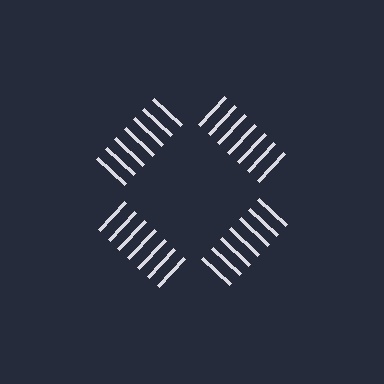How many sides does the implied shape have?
4 sides — the line-ends trace a square.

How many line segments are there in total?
28 — 7 along each of the 4 edges.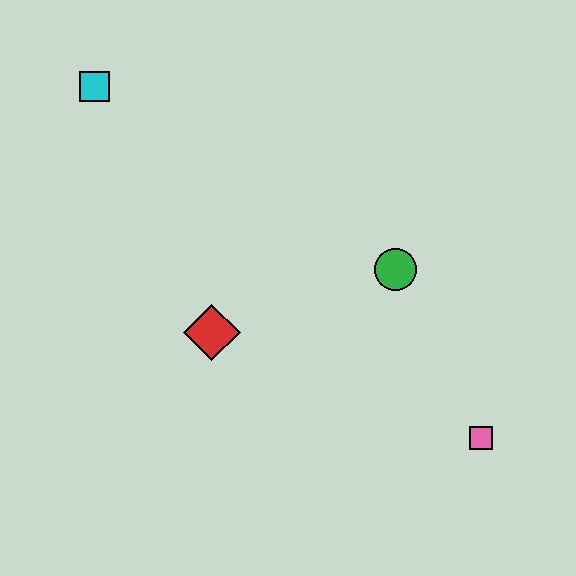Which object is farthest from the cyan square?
The pink square is farthest from the cyan square.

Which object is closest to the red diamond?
The green circle is closest to the red diamond.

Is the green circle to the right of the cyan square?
Yes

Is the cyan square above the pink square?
Yes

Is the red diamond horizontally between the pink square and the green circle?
No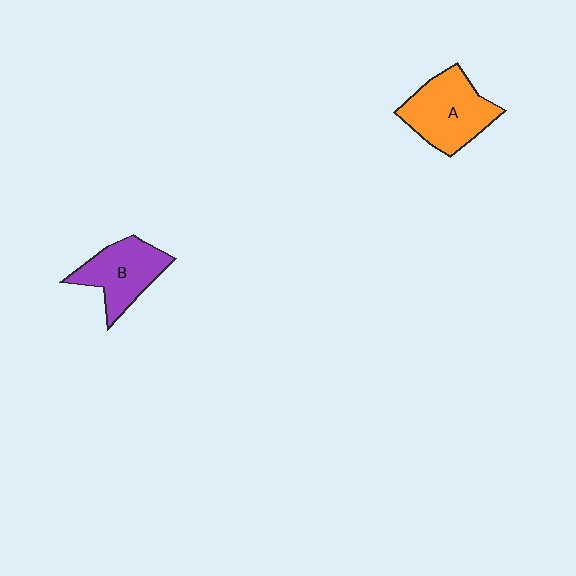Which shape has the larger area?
Shape A (orange).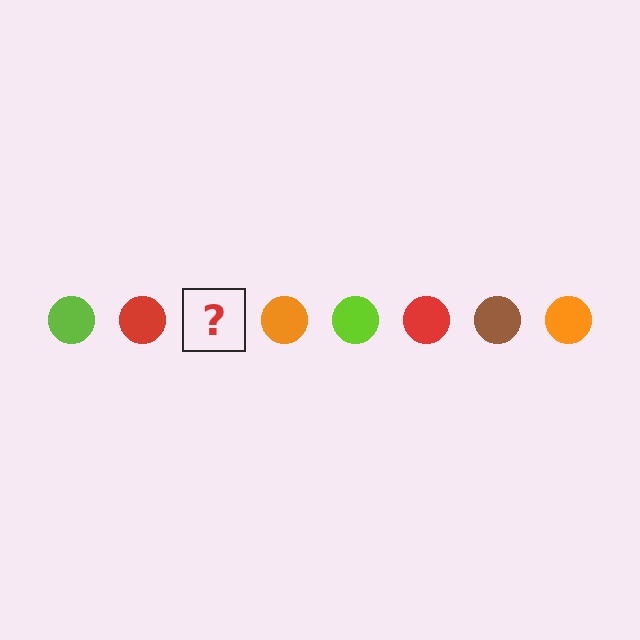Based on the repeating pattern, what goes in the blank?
The blank should be a brown circle.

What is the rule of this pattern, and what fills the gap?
The rule is that the pattern cycles through lime, red, brown, orange circles. The gap should be filled with a brown circle.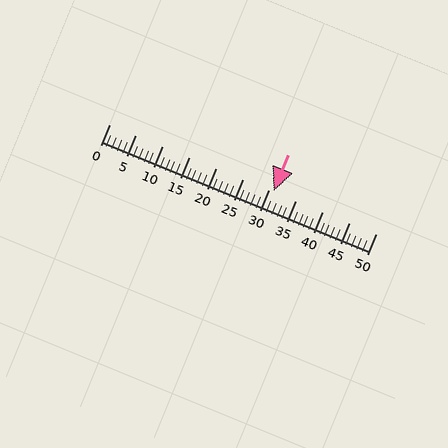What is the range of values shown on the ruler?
The ruler shows values from 0 to 50.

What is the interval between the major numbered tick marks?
The major tick marks are spaced 5 units apart.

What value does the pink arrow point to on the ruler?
The pink arrow points to approximately 31.